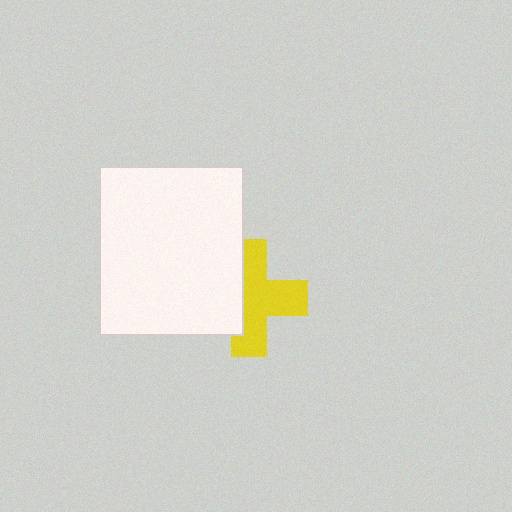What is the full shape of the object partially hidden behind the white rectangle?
The partially hidden object is a yellow cross.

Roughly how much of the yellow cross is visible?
About half of it is visible (roughly 63%).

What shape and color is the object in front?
The object in front is a white rectangle.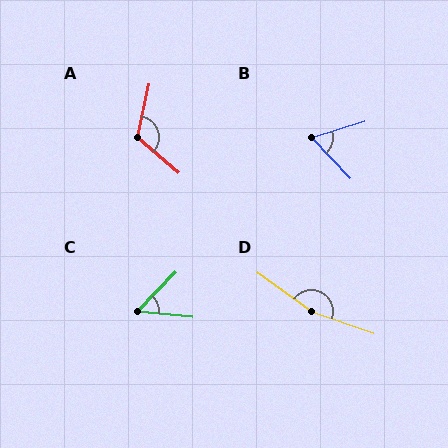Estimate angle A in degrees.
Approximately 119 degrees.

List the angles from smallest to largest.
C (51°), B (64°), A (119°), D (164°).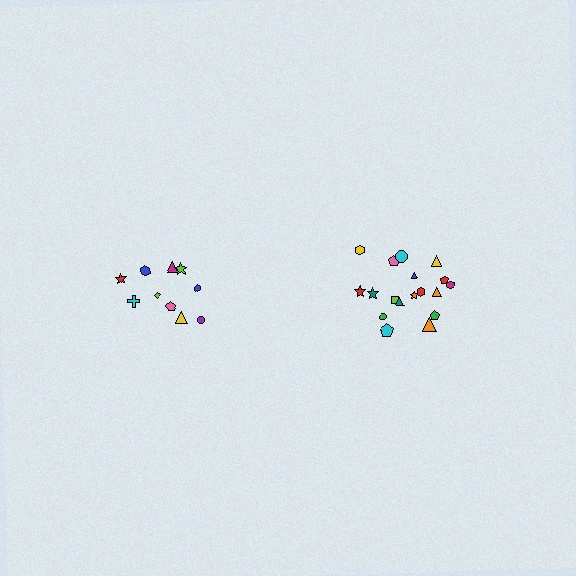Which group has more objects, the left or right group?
The right group.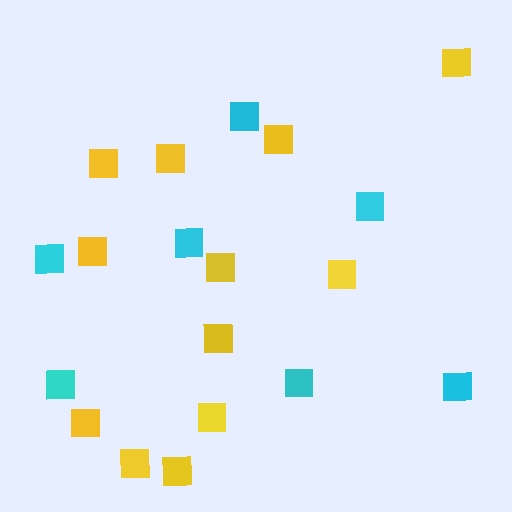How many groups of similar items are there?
There are 2 groups: one group of cyan squares (7) and one group of yellow squares (12).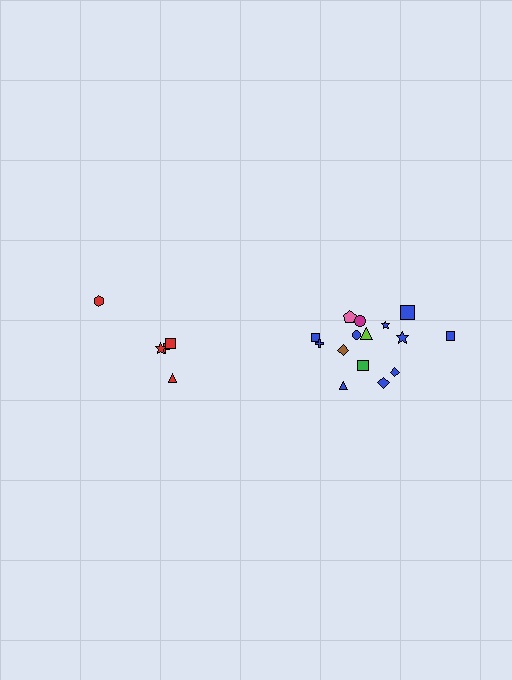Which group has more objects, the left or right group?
The right group.